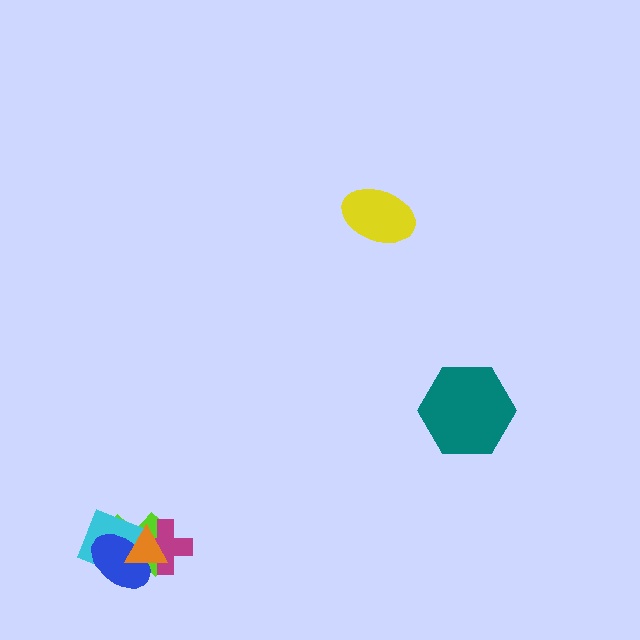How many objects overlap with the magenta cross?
3 objects overlap with the magenta cross.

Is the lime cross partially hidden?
Yes, it is partially covered by another shape.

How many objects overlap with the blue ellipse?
4 objects overlap with the blue ellipse.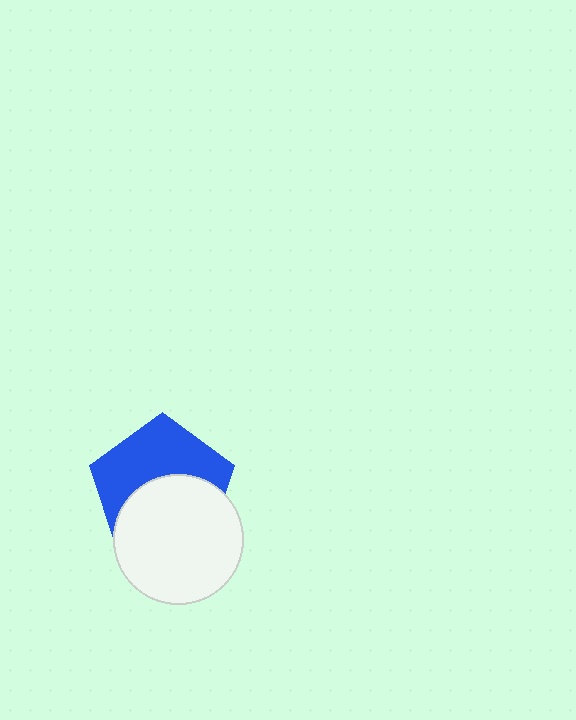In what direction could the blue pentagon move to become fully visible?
The blue pentagon could move up. That would shift it out from behind the white circle entirely.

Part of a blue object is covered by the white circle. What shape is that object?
It is a pentagon.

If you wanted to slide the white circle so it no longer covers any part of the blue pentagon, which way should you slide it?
Slide it down — that is the most direct way to separate the two shapes.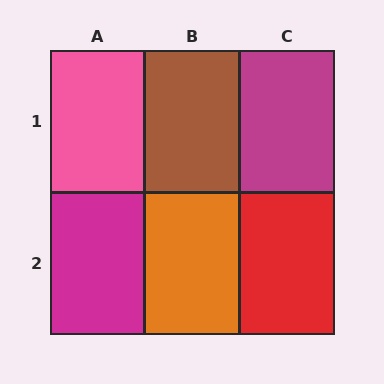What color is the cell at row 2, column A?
Magenta.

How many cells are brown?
1 cell is brown.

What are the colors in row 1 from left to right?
Pink, brown, magenta.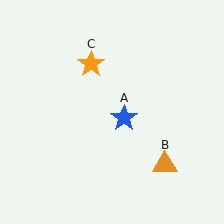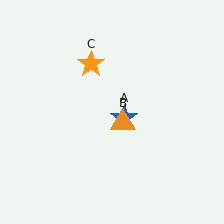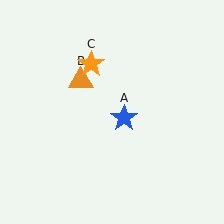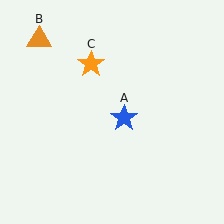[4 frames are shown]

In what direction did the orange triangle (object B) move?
The orange triangle (object B) moved up and to the left.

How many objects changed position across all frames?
1 object changed position: orange triangle (object B).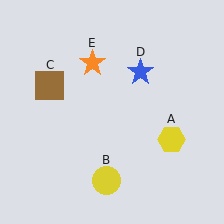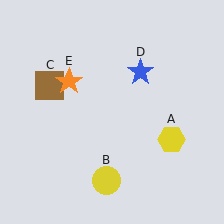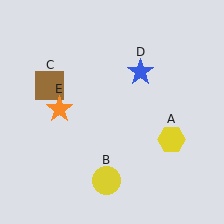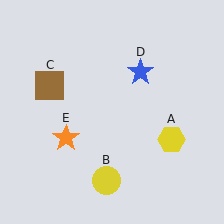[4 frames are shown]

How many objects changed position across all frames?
1 object changed position: orange star (object E).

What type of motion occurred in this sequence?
The orange star (object E) rotated counterclockwise around the center of the scene.